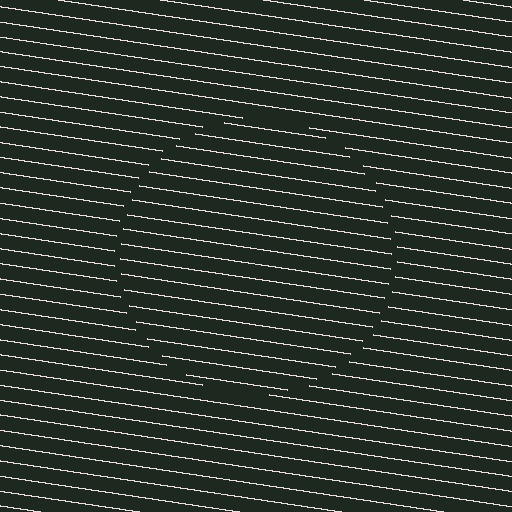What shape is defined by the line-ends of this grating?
An illusory circle. The interior of the shape contains the same grating, shifted by half a period — the contour is defined by the phase discontinuity where line-ends from the inner and outer gratings abut.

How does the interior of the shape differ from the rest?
The interior of the shape contains the same grating, shifted by half a period — the contour is defined by the phase discontinuity where line-ends from the inner and outer gratings abut.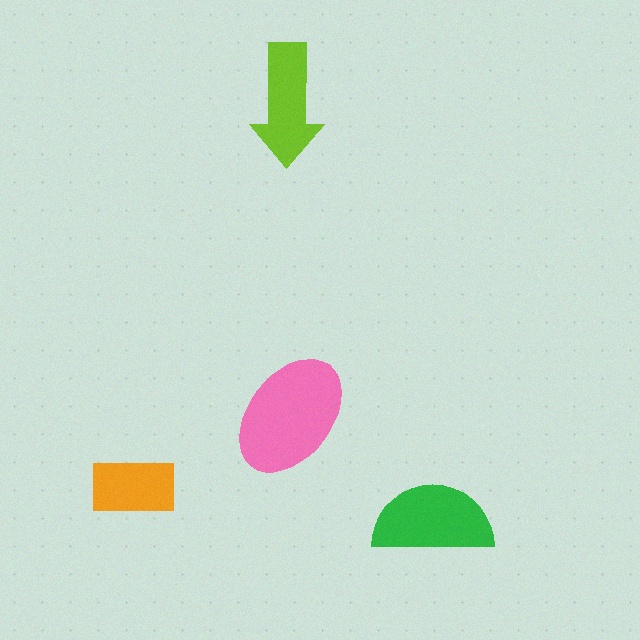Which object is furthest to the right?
The green semicircle is rightmost.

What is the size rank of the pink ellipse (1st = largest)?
1st.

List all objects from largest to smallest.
The pink ellipse, the green semicircle, the lime arrow, the orange rectangle.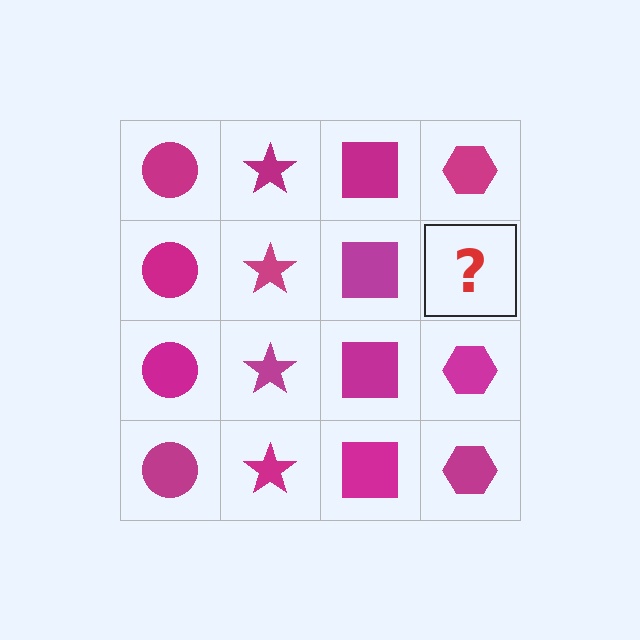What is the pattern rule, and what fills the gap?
The rule is that each column has a consistent shape. The gap should be filled with a magenta hexagon.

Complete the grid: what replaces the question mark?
The question mark should be replaced with a magenta hexagon.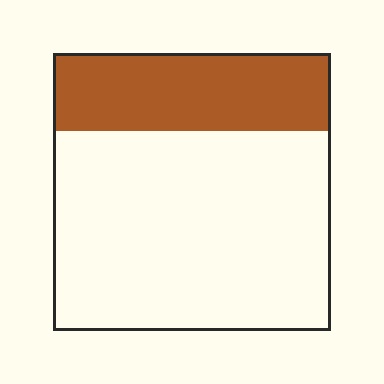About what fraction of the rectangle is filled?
About one quarter (1/4).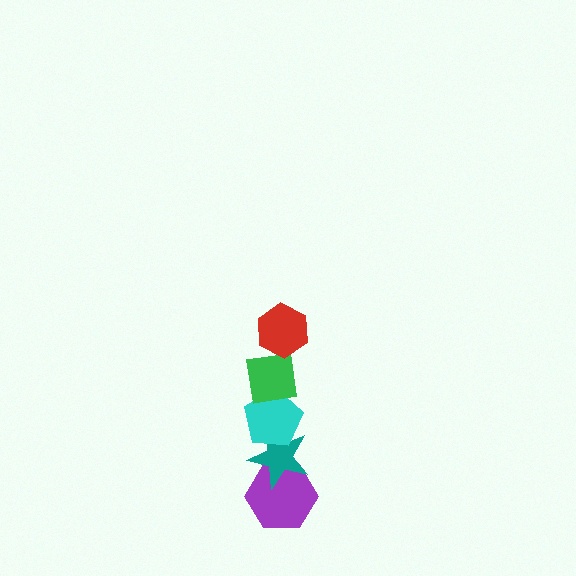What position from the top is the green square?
The green square is 2nd from the top.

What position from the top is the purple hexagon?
The purple hexagon is 5th from the top.